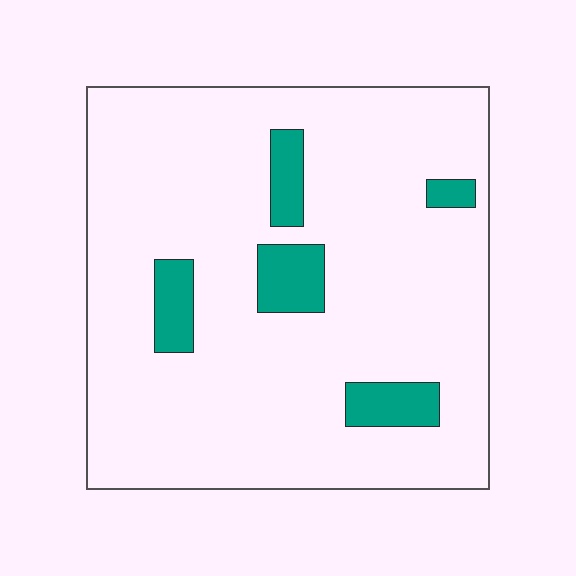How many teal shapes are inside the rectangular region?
5.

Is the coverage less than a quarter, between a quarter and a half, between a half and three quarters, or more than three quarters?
Less than a quarter.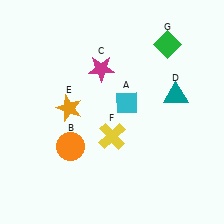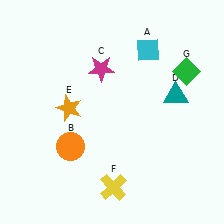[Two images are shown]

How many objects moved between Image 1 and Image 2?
3 objects moved between the two images.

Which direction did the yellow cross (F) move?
The yellow cross (F) moved down.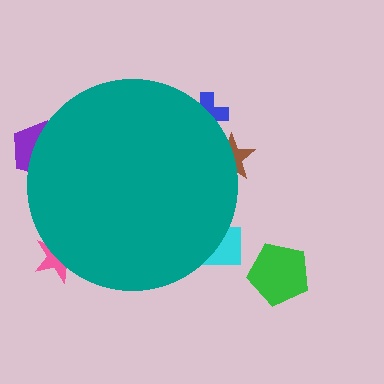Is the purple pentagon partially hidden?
Yes, the purple pentagon is partially hidden behind the teal circle.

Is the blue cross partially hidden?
Yes, the blue cross is partially hidden behind the teal circle.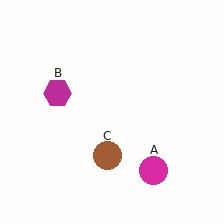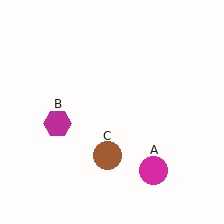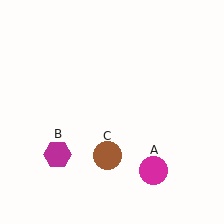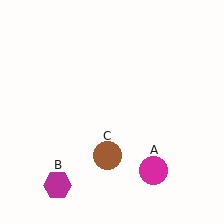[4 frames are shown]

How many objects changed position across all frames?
1 object changed position: magenta hexagon (object B).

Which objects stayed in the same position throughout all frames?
Magenta circle (object A) and brown circle (object C) remained stationary.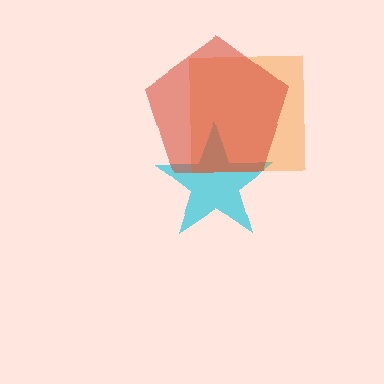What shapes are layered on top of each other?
The layered shapes are: a cyan star, an orange square, a red pentagon.